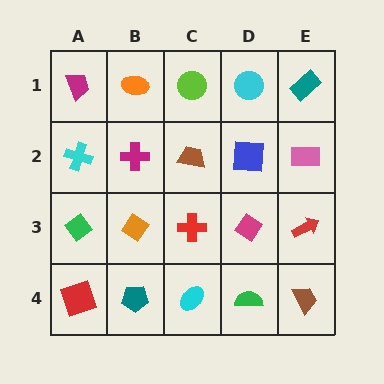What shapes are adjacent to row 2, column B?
An orange ellipse (row 1, column B), an orange diamond (row 3, column B), a cyan cross (row 2, column A), a brown trapezoid (row 2, column C).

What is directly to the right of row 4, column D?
A brown trapezoid.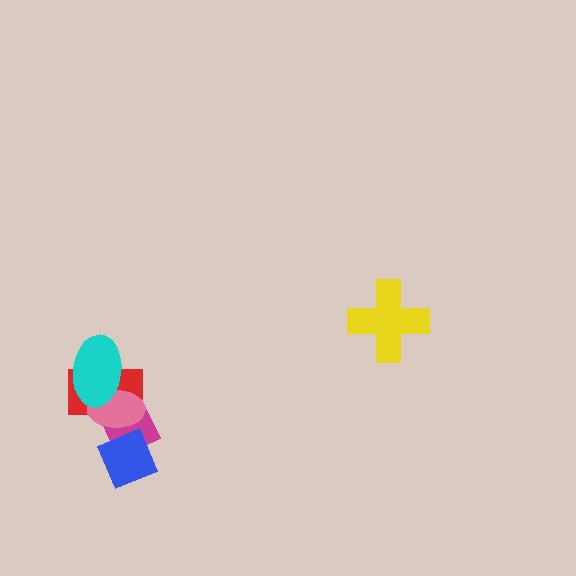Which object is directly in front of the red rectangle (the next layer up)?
The pink ellipse is directly in front of the red rectangle.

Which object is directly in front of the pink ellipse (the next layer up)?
The blue diamond is directly in front of the pink ellipse.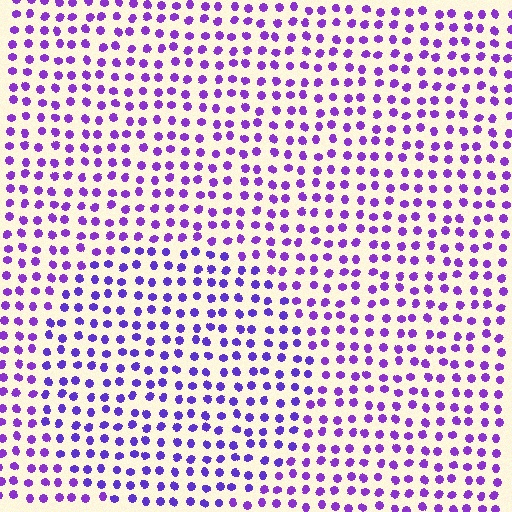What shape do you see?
I see a circle.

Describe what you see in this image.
The image is filled with small purple elements in a uniform arrangement. A circle-shaped region is visible where the elements are tinted to a slightly different hue, forming a subtle color boundary.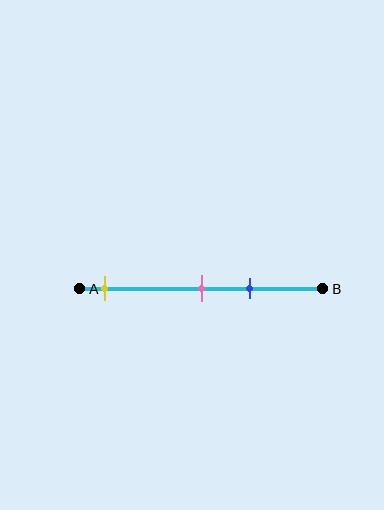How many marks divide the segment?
There are 3 marks dividing the segment.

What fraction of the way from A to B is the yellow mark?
The yellow mark is approximately 10% (0.1) of the way from A to B.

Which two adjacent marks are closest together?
The pink and blue marks are the closest adjacent pair.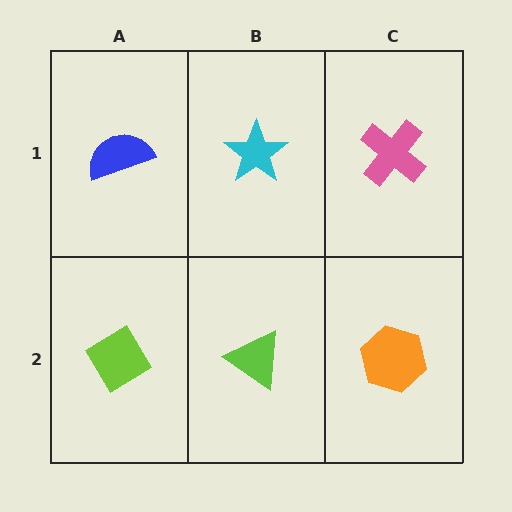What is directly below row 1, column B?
A lime triangle.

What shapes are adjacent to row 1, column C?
An orange hexagon (row 2, column C), a cyan star (row 1, column B).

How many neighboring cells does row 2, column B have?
3.